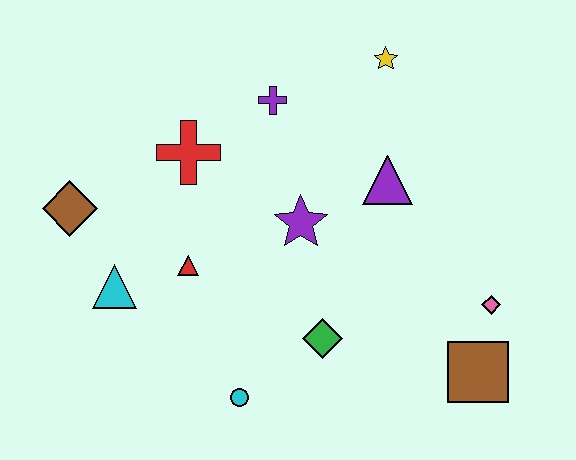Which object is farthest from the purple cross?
The brown square is farthest from the purple cross.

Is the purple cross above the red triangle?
Yes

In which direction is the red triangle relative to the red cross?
The red triangle is below the red cross.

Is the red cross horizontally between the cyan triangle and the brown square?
Yes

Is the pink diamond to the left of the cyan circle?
No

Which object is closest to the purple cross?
The red cross is closest to the purple cross.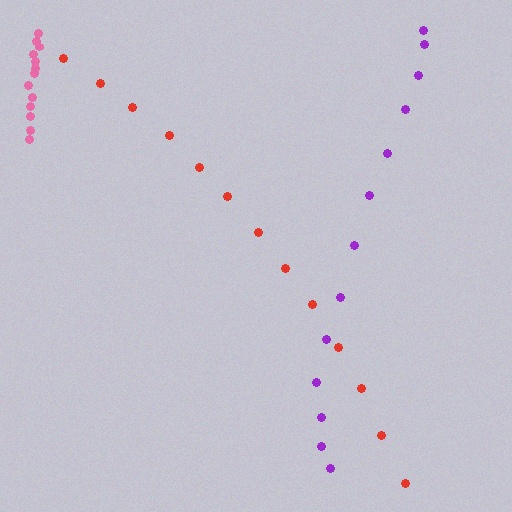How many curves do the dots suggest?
There are 3 distinct paths.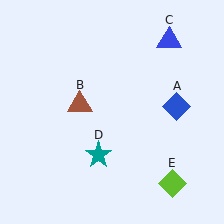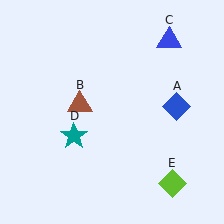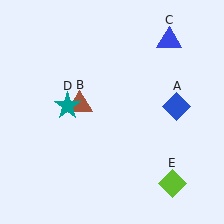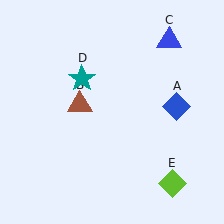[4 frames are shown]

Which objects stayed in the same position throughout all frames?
Blue diamond (object A) and brown triangle (object B) and blue triangle (object C) and lime diamond (object E) remained stationary.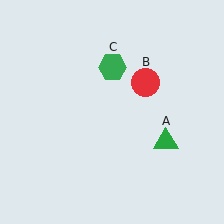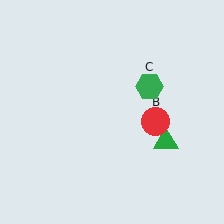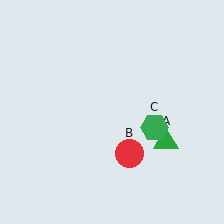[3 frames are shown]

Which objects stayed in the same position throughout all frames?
Green triangle (object A) remained stationary.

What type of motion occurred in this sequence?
The red circle (object B), green hexagon (object C) rotated clockwise around the center of the scene.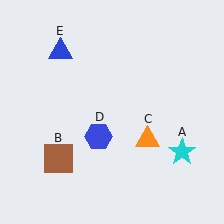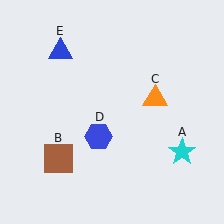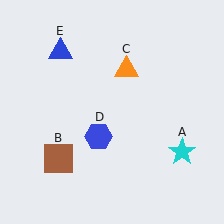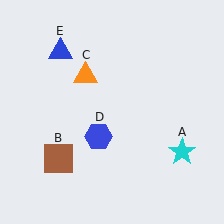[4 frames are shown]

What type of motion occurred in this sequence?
The orange triangle (object C) rotated counterclockwise around the center of the scene.